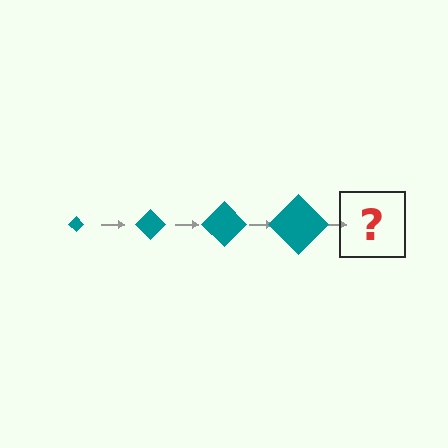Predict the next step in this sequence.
The next step is a teal diamond, larger than the previous one.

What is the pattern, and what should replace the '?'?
The pattern is that the diamond gets progressively larger each step. The '?' should be a teal diamond, larger than the previous one.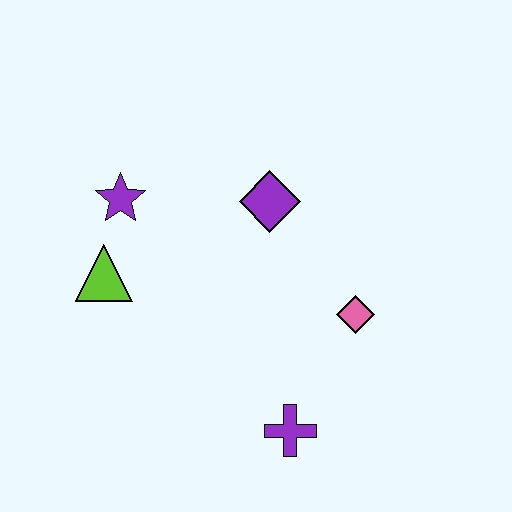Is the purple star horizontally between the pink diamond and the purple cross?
No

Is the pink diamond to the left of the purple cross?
No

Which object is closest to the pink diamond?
The purple cross is closest to the pink diamond.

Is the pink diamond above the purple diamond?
No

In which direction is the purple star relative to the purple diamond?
The purple star is to the left of the purple diamond.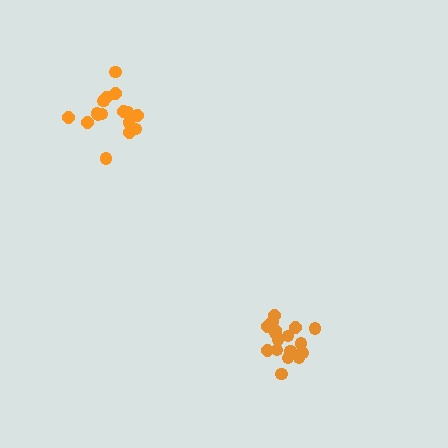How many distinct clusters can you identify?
There are 2 distinct clusters.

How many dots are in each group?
Group 1: 16 dots, Group 2: 17 dots (33 total).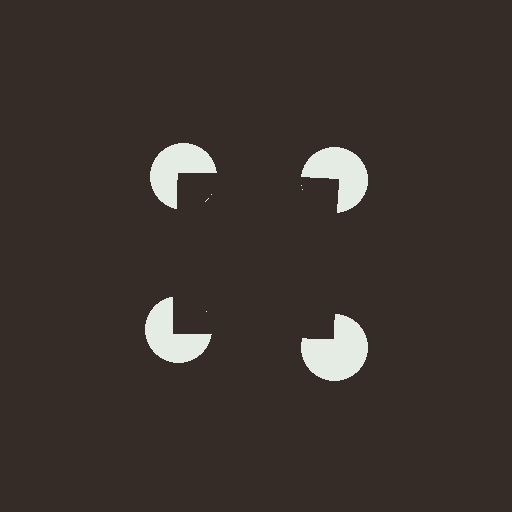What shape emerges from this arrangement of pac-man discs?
An illusory square — its edges are inferred from the aligned wedge cuts in the pac-man discs, not physically drawn.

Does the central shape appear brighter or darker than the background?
It typically appears slightly darker than the background, even though no actual brightness change is drawn.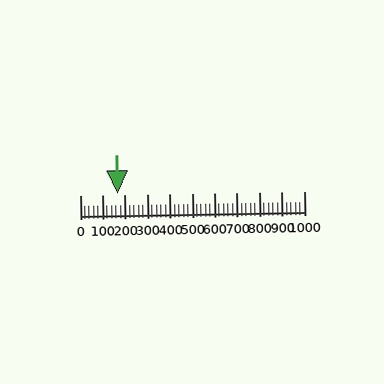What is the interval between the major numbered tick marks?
The major tick marks are spaced 100 units apart.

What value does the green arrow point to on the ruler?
The green arrow points to approximately 169.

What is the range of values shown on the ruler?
The ruler shows values from 0 to 1000.